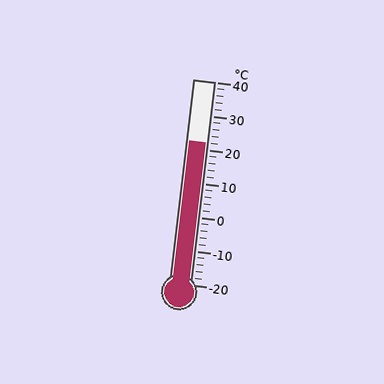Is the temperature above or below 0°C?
The temperature is above 0°C.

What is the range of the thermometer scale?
The thermometer scale ranges from -20°C to 40°C.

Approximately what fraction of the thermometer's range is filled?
The thermometer is filled to approximately 70% of its range.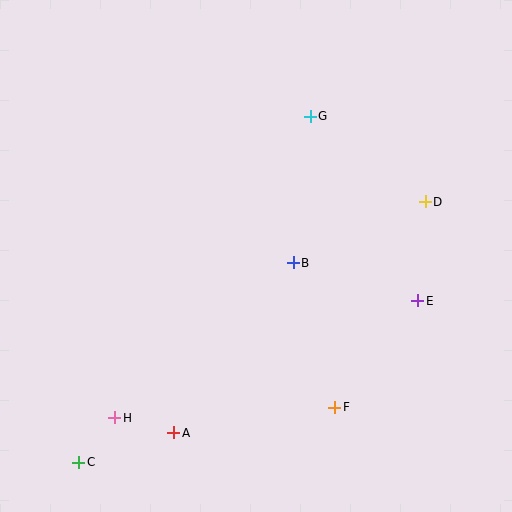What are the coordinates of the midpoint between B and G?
The midpoint between B and G is at (302, 190).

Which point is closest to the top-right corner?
Point D is closest to the top-right corner.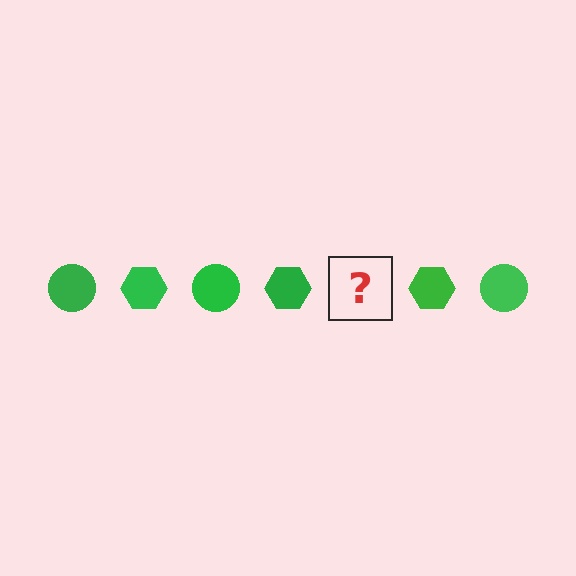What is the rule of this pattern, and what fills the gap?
The rule is that the pattern cycles through circle, hexagon shapes in green. The gap should be filled with a green circle.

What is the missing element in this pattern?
The missing element is a green circle.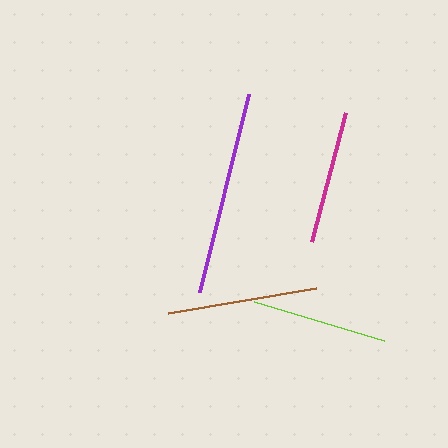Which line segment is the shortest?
The magenta line is the shortest at approximately 133 pixels.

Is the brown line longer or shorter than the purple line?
The purple line is longer than the brown line.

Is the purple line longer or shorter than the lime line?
The purple line is longer than the lime line.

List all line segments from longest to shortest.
From longest to shortest: purple, brown, lime, magenta.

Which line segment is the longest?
The purple line is the longest at approximately 204 pixels.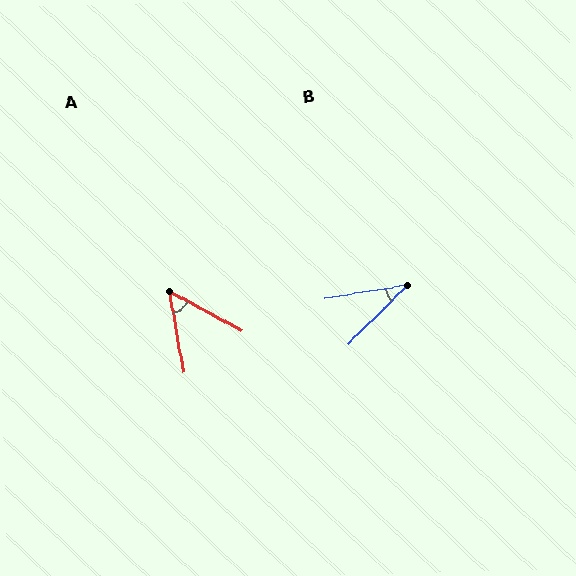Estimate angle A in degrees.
Approximately 51 degrees.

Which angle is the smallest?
B, at approximately 35 degrees.